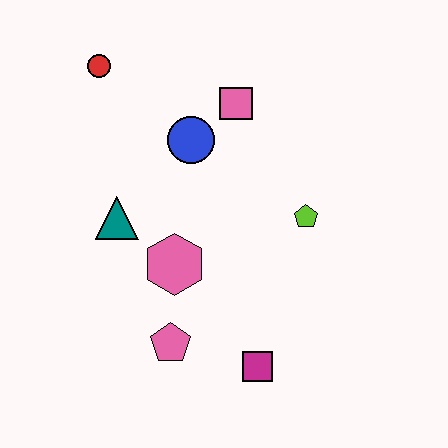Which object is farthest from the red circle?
The magenta square is farthest from the red circle.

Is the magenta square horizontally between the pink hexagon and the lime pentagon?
Yes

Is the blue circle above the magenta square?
Yes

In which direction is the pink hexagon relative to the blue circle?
The pink hexagon is below the blue circle.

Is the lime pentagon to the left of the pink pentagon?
No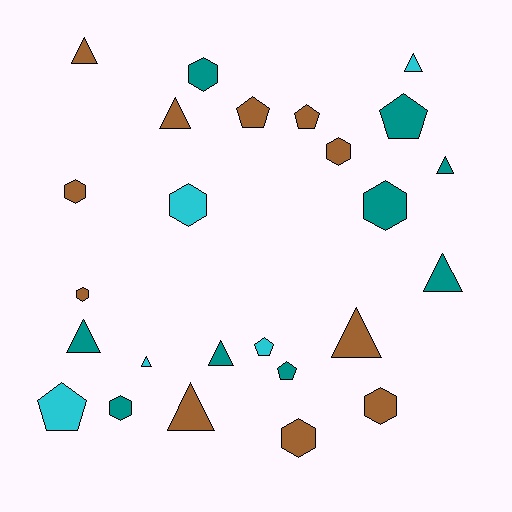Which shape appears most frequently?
Triangle, with 10 objects.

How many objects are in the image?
There are 25 objects.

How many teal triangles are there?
There are 4 teal triangles.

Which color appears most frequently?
Brown, with 11 objects.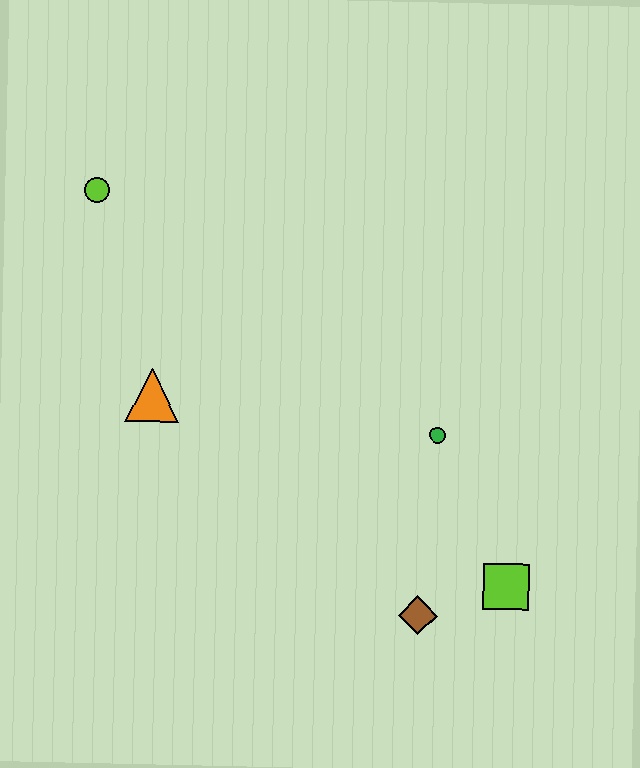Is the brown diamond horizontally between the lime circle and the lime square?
Yes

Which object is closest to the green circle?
The lime square is closest to the green circle.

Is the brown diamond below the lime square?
Yes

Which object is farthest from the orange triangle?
The lime square is farthest from the orange triangle.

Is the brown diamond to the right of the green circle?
No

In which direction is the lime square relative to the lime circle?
The lime square is to the right of the lime circle.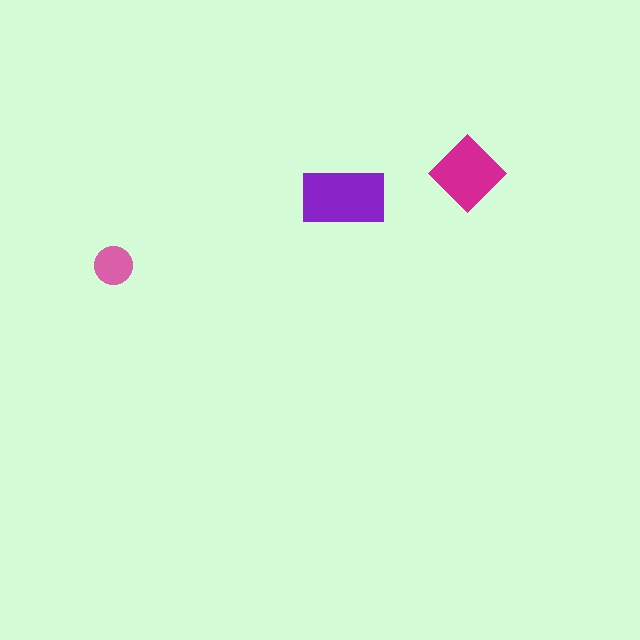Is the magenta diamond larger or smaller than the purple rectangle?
Smaller.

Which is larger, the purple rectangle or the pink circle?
The purple rectangle.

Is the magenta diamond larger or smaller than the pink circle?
Larger.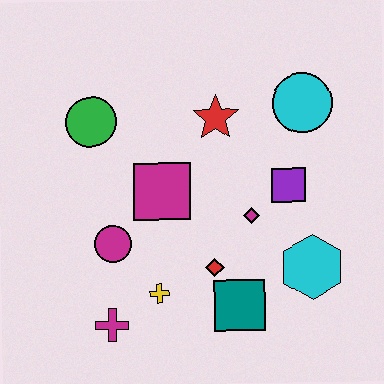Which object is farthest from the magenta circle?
The cyan circle is farthest from the magenta circle.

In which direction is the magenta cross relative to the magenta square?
The magenta cross is below the magenta square.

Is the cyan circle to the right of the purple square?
Yes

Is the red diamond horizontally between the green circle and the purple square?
Yes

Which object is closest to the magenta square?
The magenta circle is closest to the magenta square.